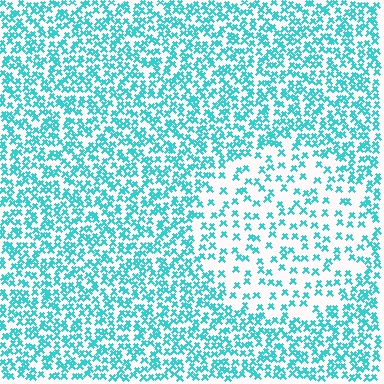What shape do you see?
I see a circle.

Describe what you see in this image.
The image contains small cyan elements arranged at two different densities. A circle-shaped region is visible where the elements are less densely packed than the surrounding area.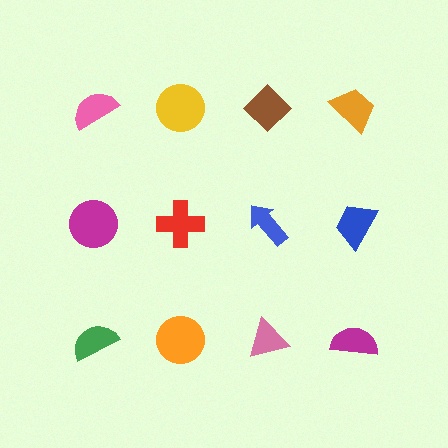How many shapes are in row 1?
4 shapes.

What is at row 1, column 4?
An orange trapezoid.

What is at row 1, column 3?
A brown diamond.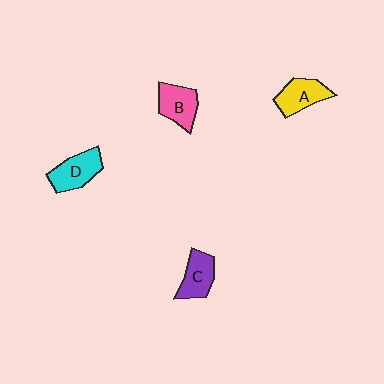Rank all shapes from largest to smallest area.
From largest to smallest: D (cyan), A (yellow), B (pink), C (purple).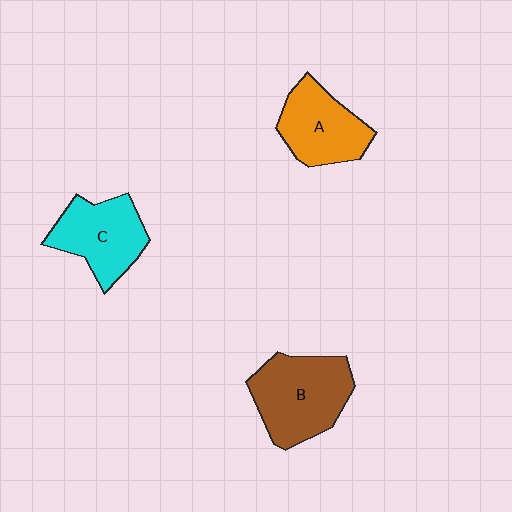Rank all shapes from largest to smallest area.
From largest to smallest: B (brown), C (cyan), A (orange).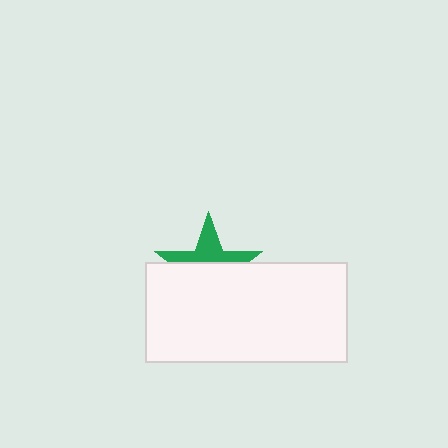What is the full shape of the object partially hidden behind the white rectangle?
The partially hidden object is a green star.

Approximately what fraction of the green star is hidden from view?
Roughly 61% of the green star is hidden behind the white rectangle.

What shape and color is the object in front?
The object in front is a white rectangle.